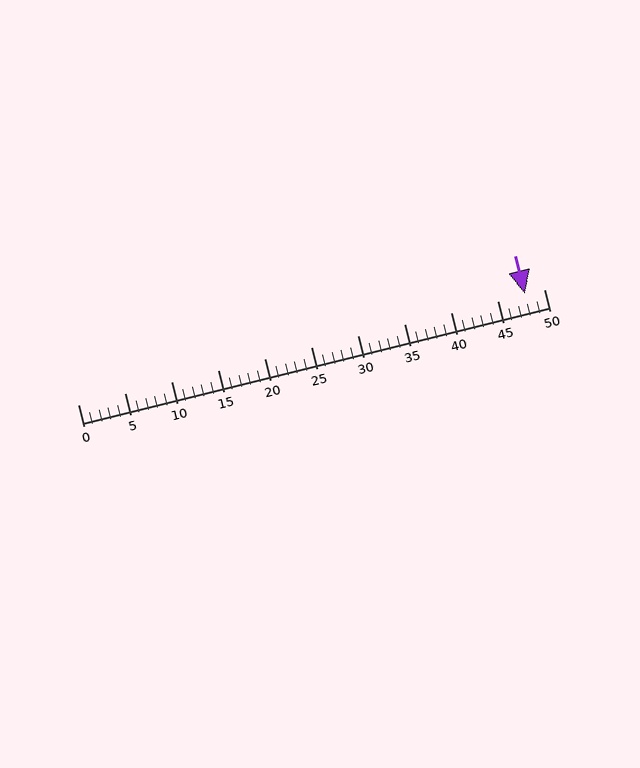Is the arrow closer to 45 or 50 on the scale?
The arrow is closer to 50.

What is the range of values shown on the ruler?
The ruler shows values from 0 to 50.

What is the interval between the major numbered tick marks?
The major tick marks are spaced 5 units apart.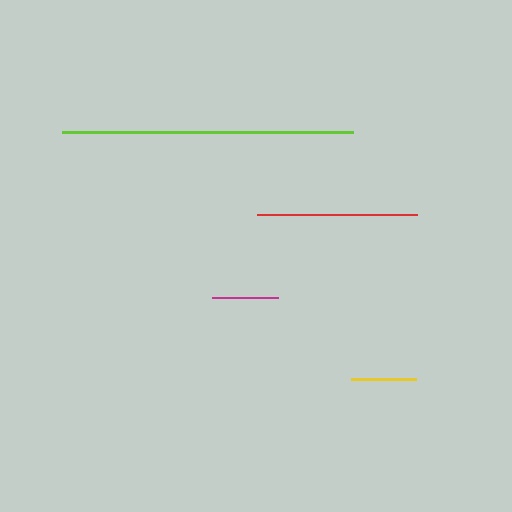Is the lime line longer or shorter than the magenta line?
The lime line is longer than the magenta line.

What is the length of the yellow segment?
The yellow segment is approximately 64 pixels long.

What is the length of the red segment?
The red segment is approximately 160 pixels long.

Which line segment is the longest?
The lime line is the longest at approximately 291 pixels.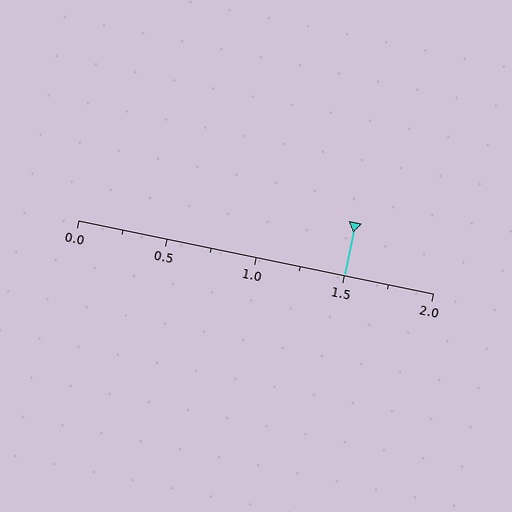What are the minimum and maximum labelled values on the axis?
The axis runs from 0.0 to 2.0.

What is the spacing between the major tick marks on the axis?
The major ticks are spaced 0.5 apart.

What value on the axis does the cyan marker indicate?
The marker indicates approximately 1.5.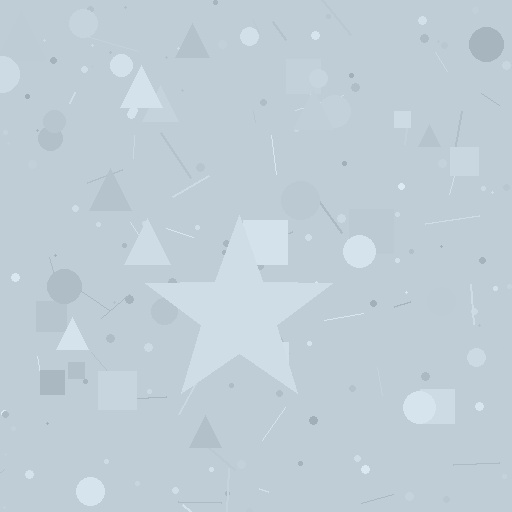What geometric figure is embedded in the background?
A star is embedded in the background.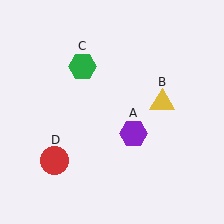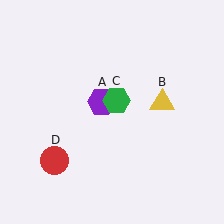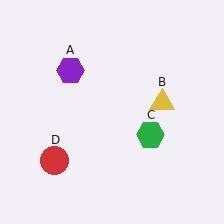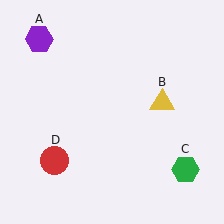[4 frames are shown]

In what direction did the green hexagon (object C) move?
The green hexagon (object C) moved down and to the right.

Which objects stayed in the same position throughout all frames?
Yellow triangle (object B) and red circle (object D) remained stationary.